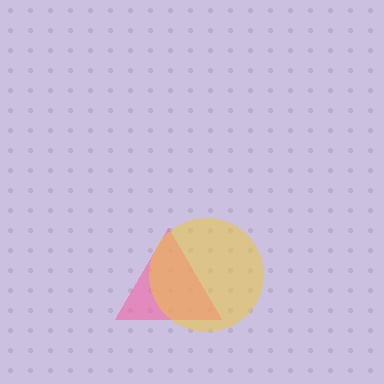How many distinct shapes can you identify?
There are 2 distinct shapes: a pink triangle, a yellow circle.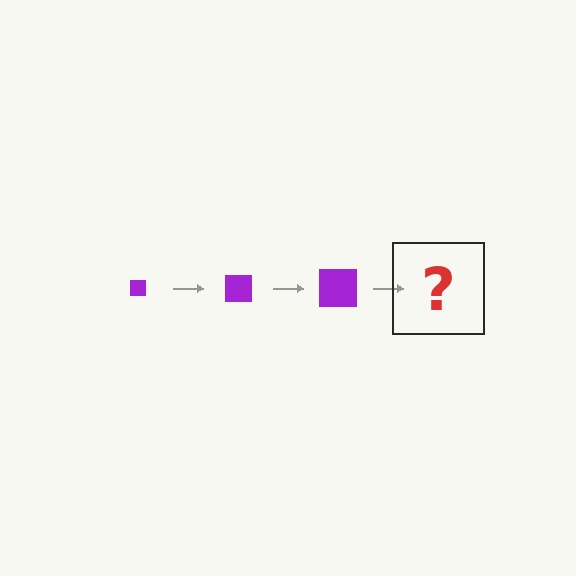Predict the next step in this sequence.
The next step is a purple square, larger than the previous one.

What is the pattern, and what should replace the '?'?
The pattern is that the square gets progressively larger each step. The '?' should be a purple square, larger than the previous one.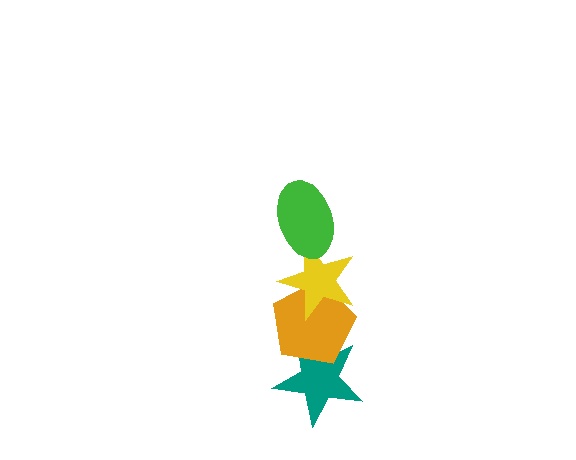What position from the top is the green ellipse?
The green ellipse is 1st from the top.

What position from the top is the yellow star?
The yellow star is 2nd from the top.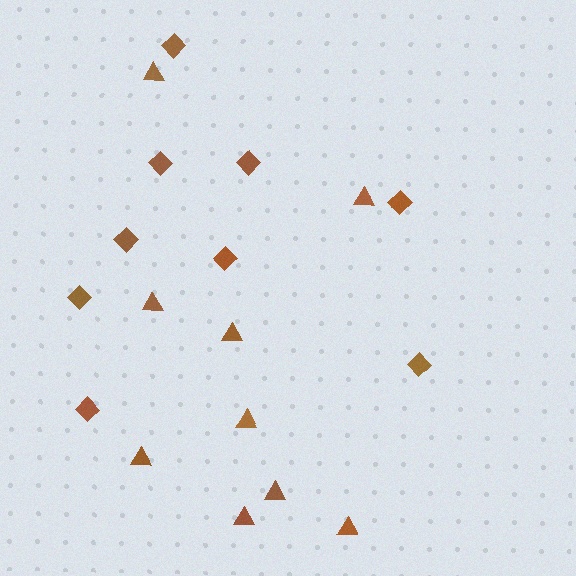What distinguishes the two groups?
There are 2 groups: one group of diamonds (9) and one group of triangles (9).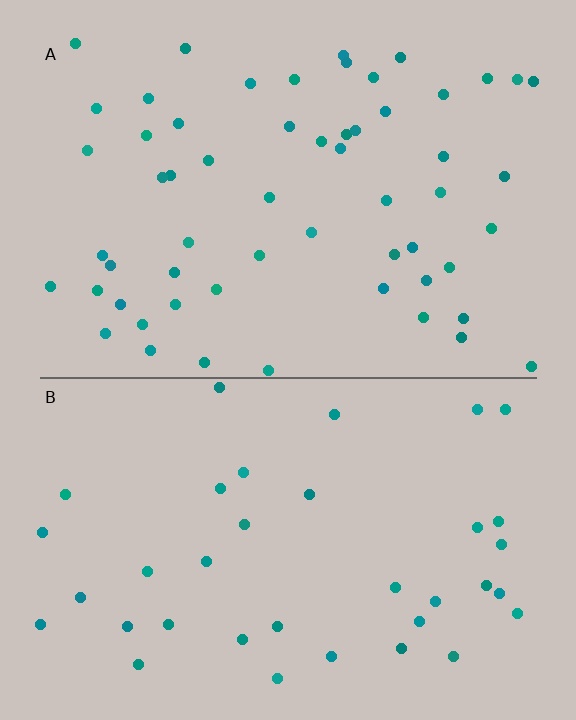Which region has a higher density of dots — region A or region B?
A (the top).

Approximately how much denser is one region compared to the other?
Approximately 1.6× — region A over region B.